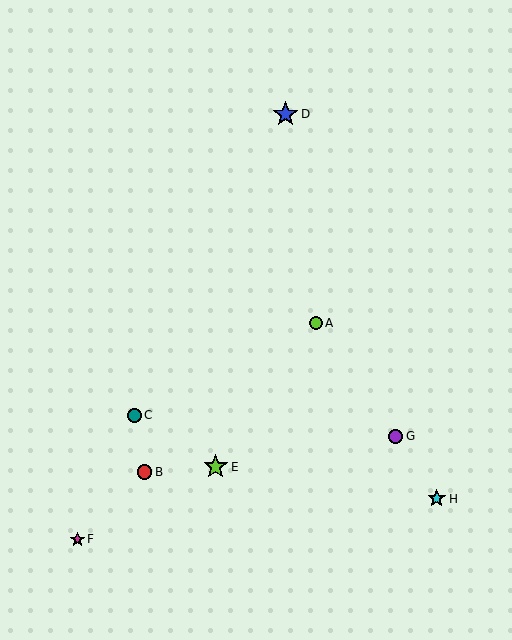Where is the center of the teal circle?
The center of the teal circle is at (134, 415).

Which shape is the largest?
The blue star (labeled D) is the largest.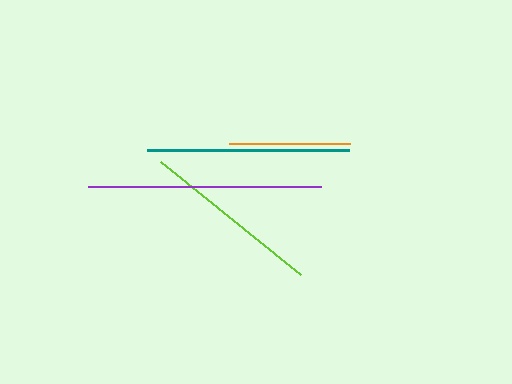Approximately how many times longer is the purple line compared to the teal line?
The purple line is approximately 1.2 times the length of the teal line.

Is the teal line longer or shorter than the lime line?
The teal line is longer than the lime line.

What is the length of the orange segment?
The orange segment is approximately 122 pixels long.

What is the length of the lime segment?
The lime segment is approximately 180 pixels long.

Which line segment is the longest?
The purple line is the longest at approximately 233 pixels.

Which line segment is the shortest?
The orange line is the shortest at approximately 122 pixels.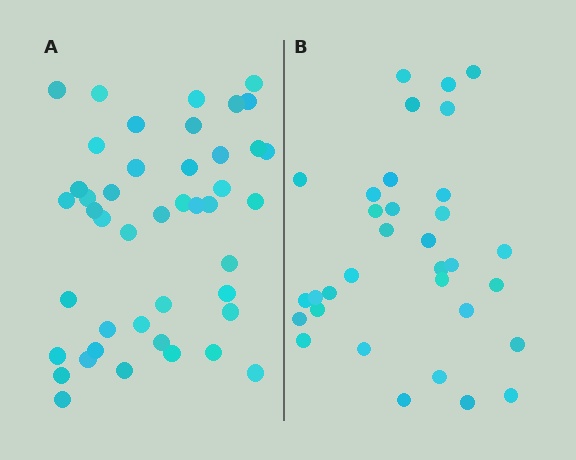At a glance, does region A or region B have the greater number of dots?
Region A (the left region) has more dots.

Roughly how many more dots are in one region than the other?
Region A has roughly 12 or so more dots than region B.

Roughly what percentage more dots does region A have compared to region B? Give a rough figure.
About 35% more.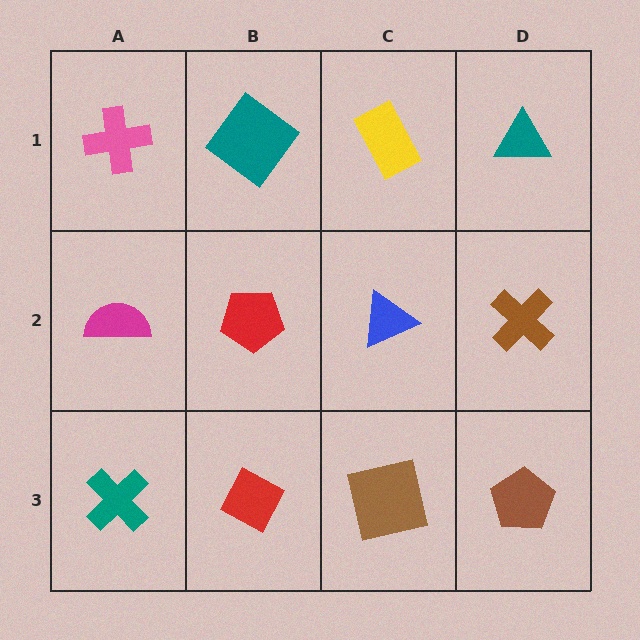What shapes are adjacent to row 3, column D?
A brown cross (row 2, column D), a brown square (row 3, column C).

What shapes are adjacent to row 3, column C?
A blue triangle (row 2, column C), a red diamond (row 3, column B), a brown pentagon (row 3, column D).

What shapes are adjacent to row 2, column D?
A teal triangle (row 1, column D), a brown pentagon (row 3, column D), a blue triangle (row 2, column C).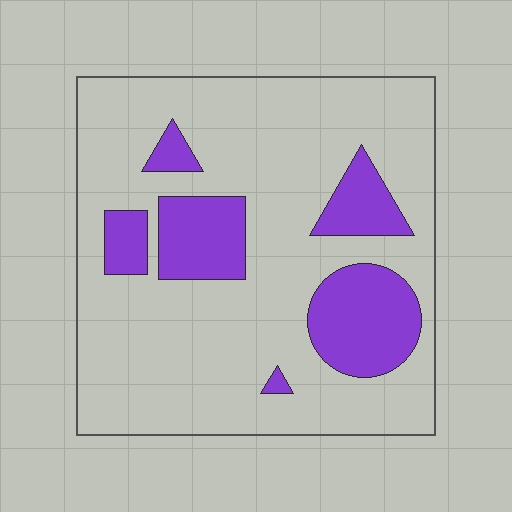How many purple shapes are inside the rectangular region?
6.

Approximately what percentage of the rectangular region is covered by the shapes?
Approximately 20%.